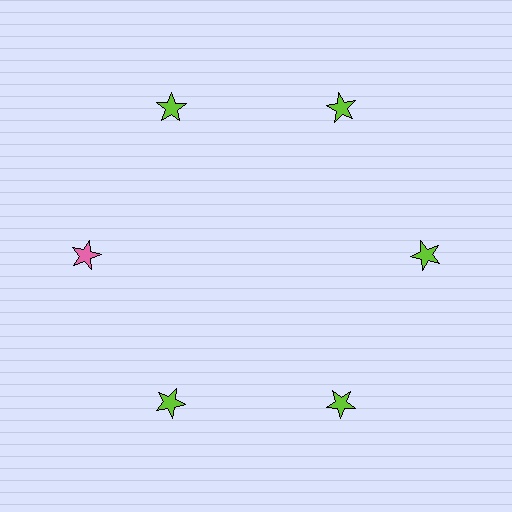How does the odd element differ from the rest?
It has a different color: pink instead of lime.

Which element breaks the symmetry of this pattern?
The pink star at roughly the 9 o'clock position breaks the symmetry. All other shapes are lime stars.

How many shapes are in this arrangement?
There are 6 shapes arranged in a ring pattern.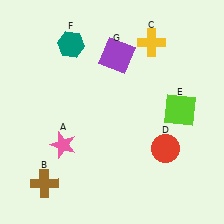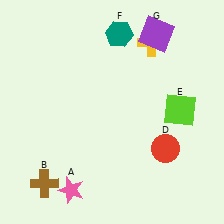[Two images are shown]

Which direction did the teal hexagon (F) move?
The teal hexagon (F) moved right.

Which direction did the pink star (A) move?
The pink star (A) moved down.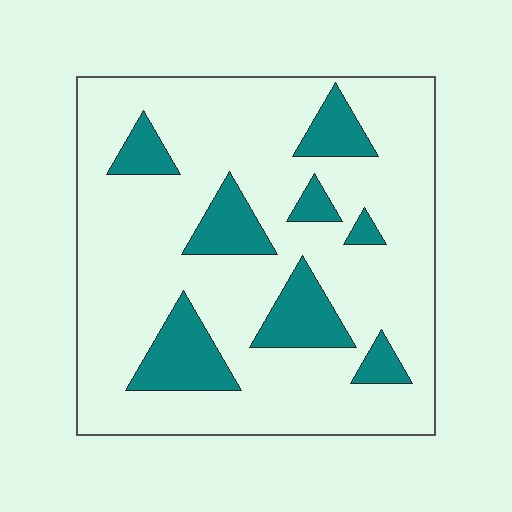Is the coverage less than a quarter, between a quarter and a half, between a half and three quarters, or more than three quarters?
Less than a quarter.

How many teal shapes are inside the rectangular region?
8.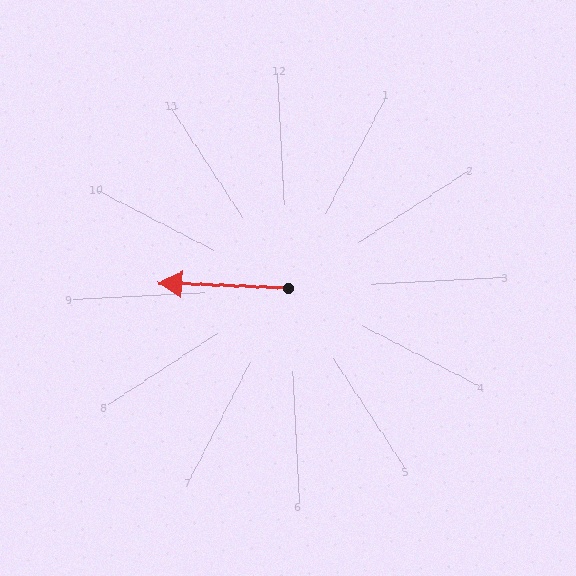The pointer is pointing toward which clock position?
Roughly 9 o'clock.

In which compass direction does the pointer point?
West.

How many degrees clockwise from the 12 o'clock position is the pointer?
Approximately 275 degrees.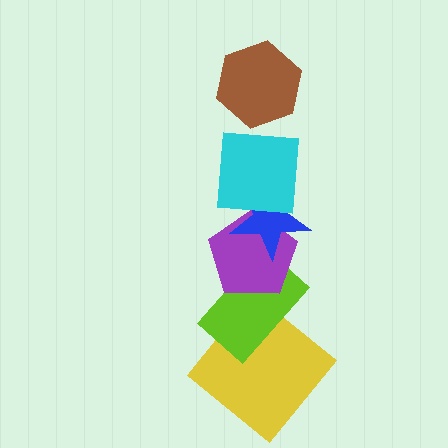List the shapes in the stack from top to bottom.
From top to bottom: the brown hexagon, the cyan square, the blue star, the purple pentagon, the lime rectangle, the yellow diamond.